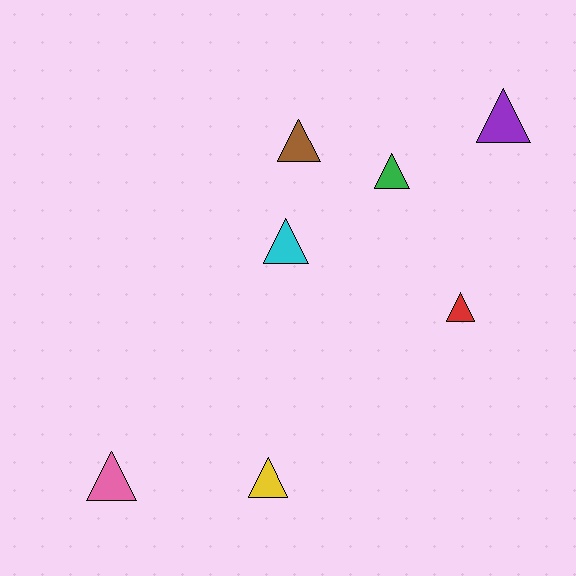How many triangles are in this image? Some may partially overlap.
There are 7 triangles.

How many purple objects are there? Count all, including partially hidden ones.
There is 1 purple object.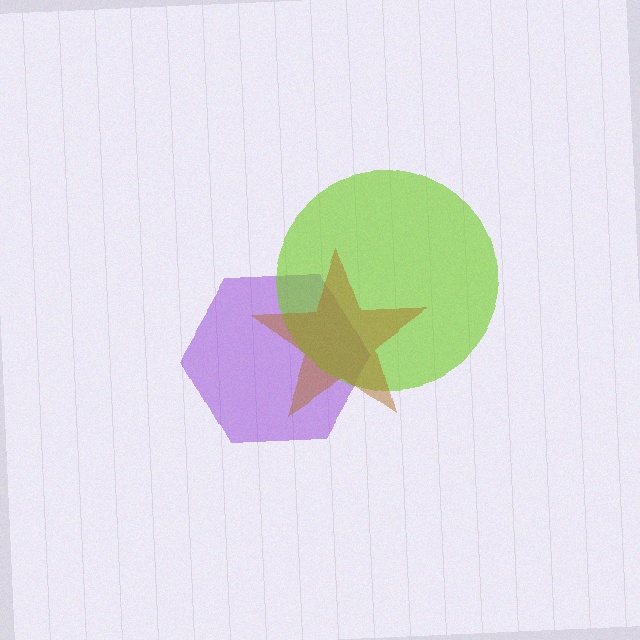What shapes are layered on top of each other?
The layered shapes are: a purple hexagon, a lime circle, a brown star.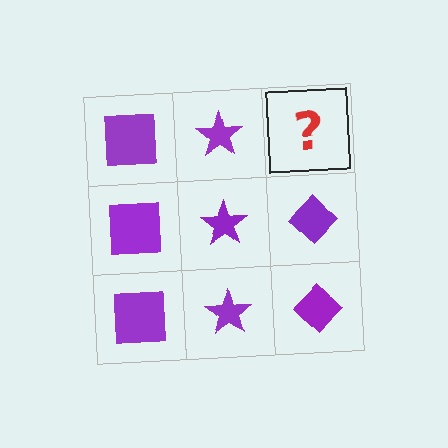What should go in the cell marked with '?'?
The missing cell should contain a purple diamond.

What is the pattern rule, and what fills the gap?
The rule is that each column has a consistent shape. The gap should be filled with a purple diamond.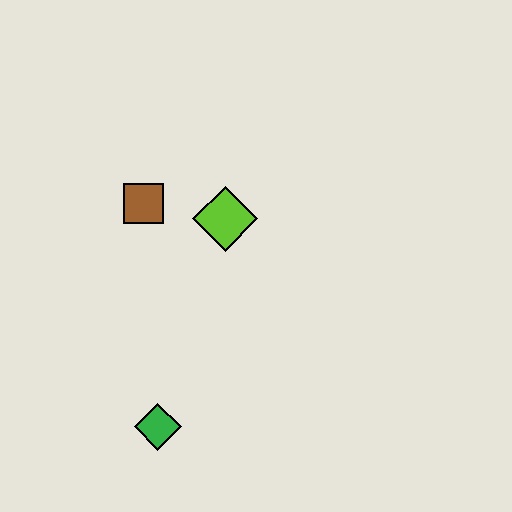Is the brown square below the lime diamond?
No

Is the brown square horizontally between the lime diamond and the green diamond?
No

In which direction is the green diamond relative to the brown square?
The green diamond is below the brown square.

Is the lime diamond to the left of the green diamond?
No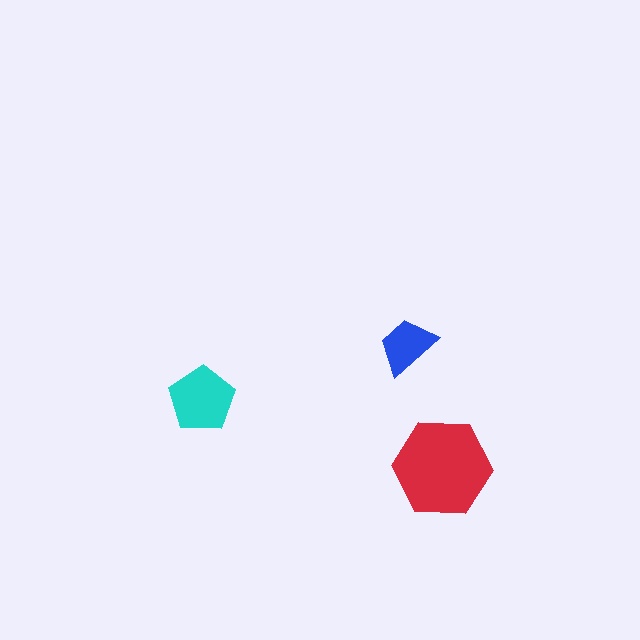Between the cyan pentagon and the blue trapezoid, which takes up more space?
The cyan pentagon.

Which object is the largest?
The red hexagon.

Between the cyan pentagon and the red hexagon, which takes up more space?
The red hexagon.